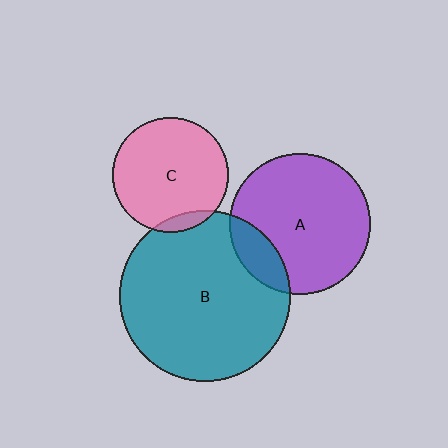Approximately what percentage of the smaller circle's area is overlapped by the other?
Approximately 15%.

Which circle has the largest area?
Circle B (teal).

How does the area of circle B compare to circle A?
Approximately 1.5 times.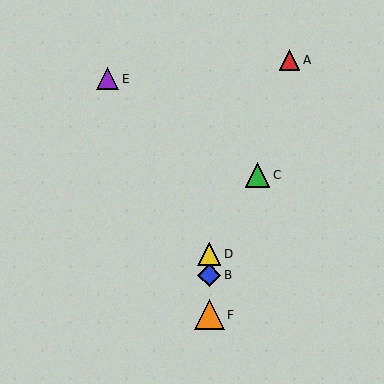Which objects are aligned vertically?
Objects B, D, F are aligned vertically.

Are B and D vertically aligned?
Yes, both are at x≈209.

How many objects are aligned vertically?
3 objects (B, D, F) are aligned vertically.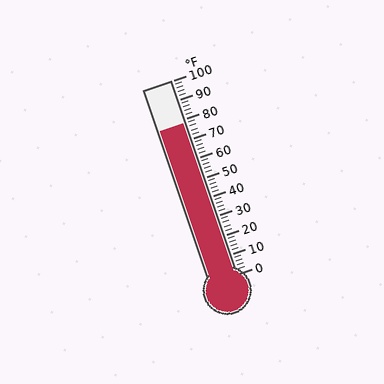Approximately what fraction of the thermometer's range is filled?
The thermometer is filled to approximately 80% of its range.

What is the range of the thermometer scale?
The thermometer scale ranges from 0°F to 100°F.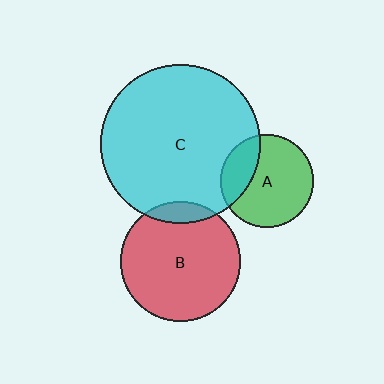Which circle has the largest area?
Circle C (cyan).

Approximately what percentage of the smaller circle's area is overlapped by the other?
Approximately 10%.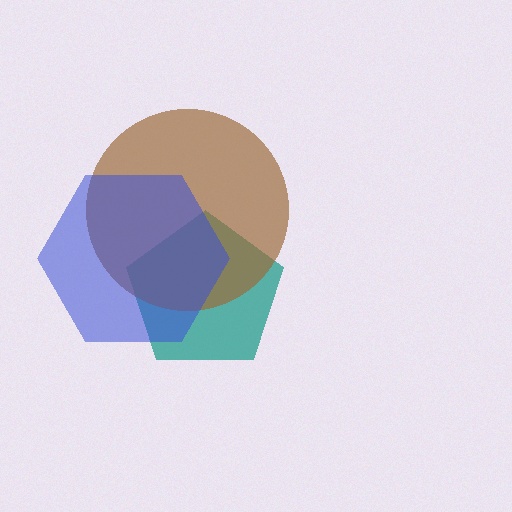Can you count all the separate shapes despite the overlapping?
Yes, there are 3 separate shapes.